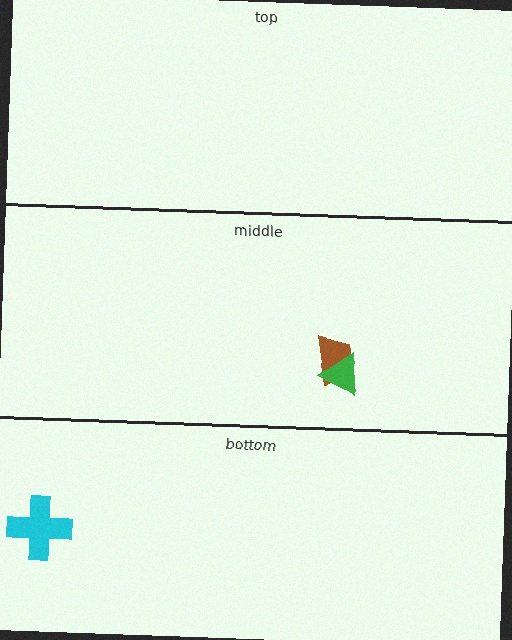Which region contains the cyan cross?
The bottom region.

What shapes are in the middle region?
The brown trapezoid, the green triangle.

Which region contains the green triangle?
The middle region.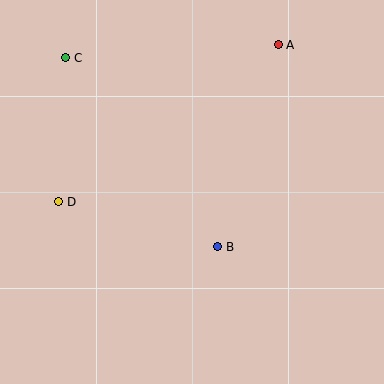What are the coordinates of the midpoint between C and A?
The midpoint between C and A is at (172, 51).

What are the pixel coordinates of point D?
Point D is at (59, 202).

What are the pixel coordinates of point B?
Point B is at (218, 247).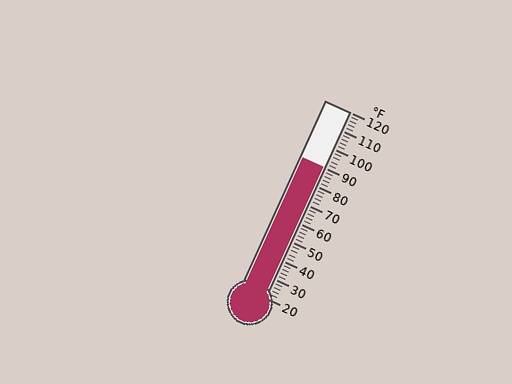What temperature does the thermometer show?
The thermometer shows approximately 90°F.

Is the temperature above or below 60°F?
The temperature is above 60°F.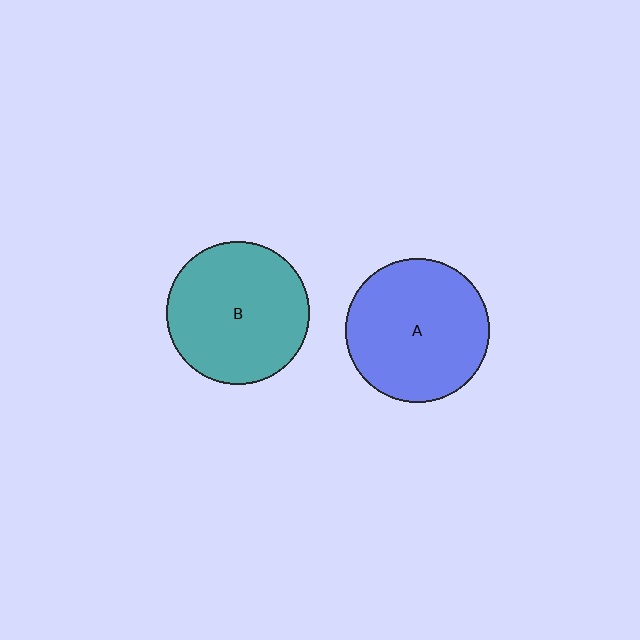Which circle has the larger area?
Circle A (blue).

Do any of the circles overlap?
No, none of the circles overlap.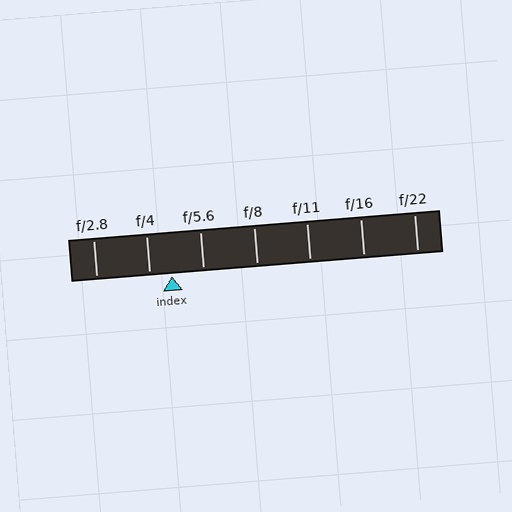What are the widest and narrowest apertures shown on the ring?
The widest aperture shown is f/2.8 and the narrowest is f/22.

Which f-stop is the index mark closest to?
The index mark is closest to f/4.